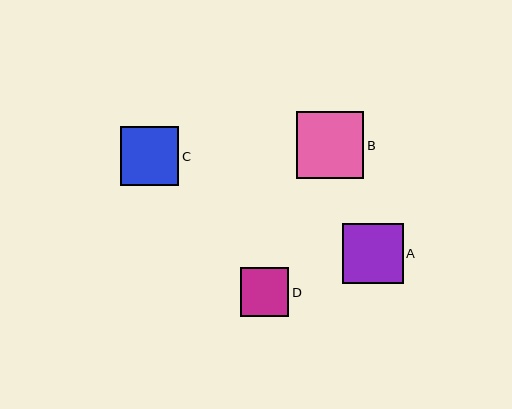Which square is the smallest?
Square D is the smallest with a size of approximately 49 pixels.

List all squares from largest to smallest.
From largest to smallest: B, A, C, D.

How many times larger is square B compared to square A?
Square B is approximately 1.1 times the size of square A.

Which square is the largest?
Square B is the largest with a size of approximately 68 pixels.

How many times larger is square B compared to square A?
Square B is approximately 1.1 times the size of square A.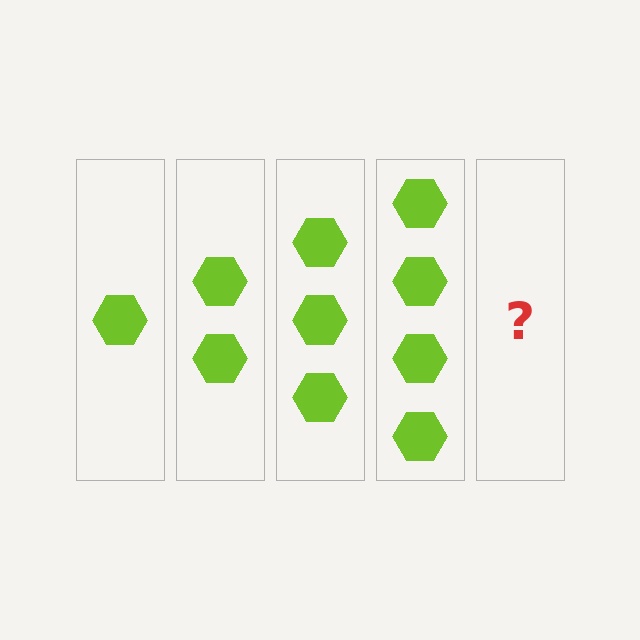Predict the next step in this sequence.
The next step is 5 hexagons.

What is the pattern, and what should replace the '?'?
The pattern is that each step adds one more hexagon. The '?' should be 5 hexagons.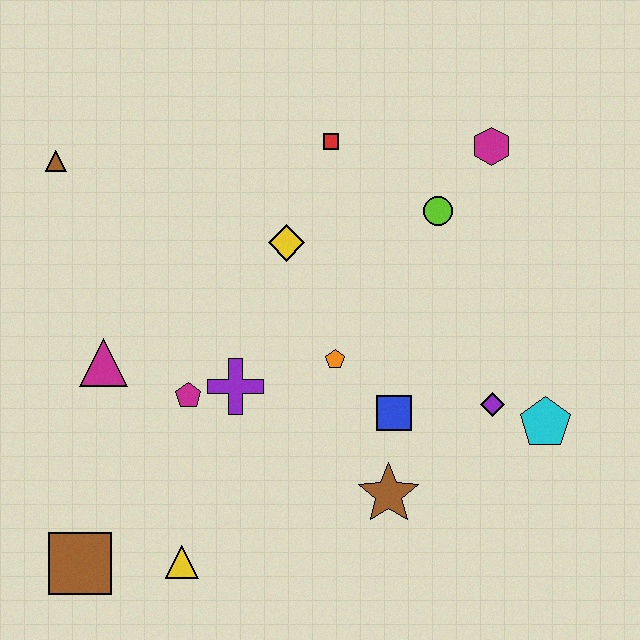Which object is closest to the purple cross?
The magenta pentagon is closest to the purple cross.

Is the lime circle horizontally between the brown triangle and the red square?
No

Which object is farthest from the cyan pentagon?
The brown triangle is farthest from the cyan pentagon.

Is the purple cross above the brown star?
Yes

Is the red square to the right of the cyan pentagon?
No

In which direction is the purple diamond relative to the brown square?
The purple diamond is to the right of the brown square.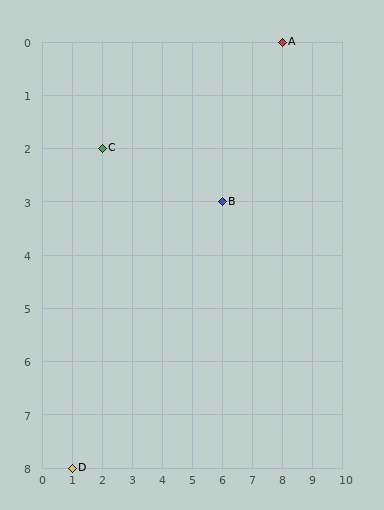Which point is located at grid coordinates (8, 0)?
Point A is at (8, 0).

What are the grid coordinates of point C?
Point C is at grid coordinates (2, 2).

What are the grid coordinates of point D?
Point D is at grid coordinates (1, 8).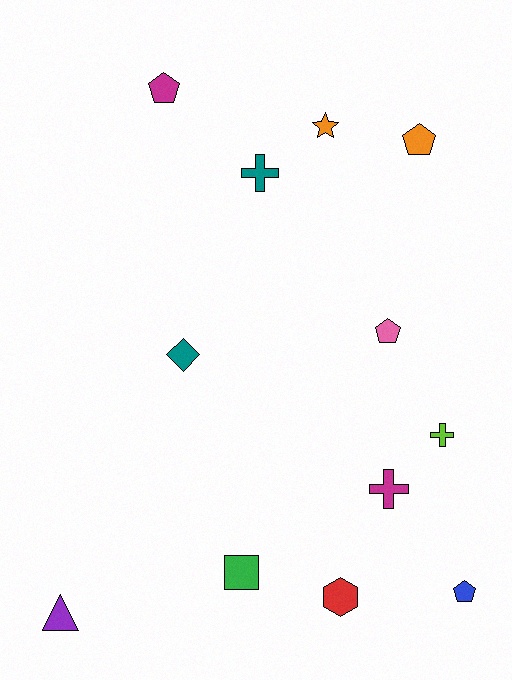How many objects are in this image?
There are 12 objects.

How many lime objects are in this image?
There is 1 lime object.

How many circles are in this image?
There are no circles.